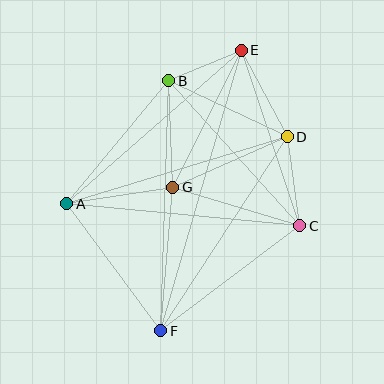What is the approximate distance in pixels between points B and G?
The distance between B and G is approximately 107 pixels.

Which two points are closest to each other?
Points B and E are closest to each other.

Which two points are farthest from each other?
Points E and F are farthest from each other.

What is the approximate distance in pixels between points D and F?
The distance between D and F is approximately 231 pixels.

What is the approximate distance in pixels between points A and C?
The distance between A and C is approximately 234 pixels.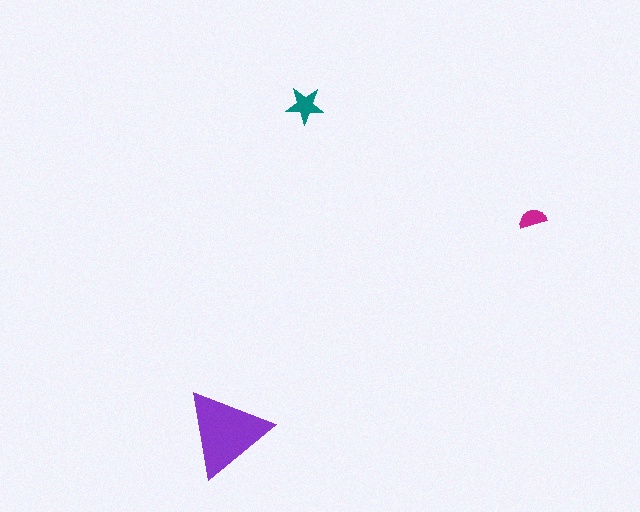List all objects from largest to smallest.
The purple triangle, the teal star, the magenta semicircle.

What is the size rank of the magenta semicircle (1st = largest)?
3rd.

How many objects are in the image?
There are 3 objects in the image.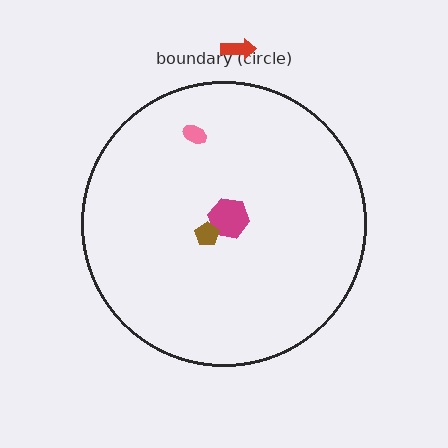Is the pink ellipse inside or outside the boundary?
Inside.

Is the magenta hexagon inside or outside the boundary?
Inside.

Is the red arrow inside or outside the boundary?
Outside.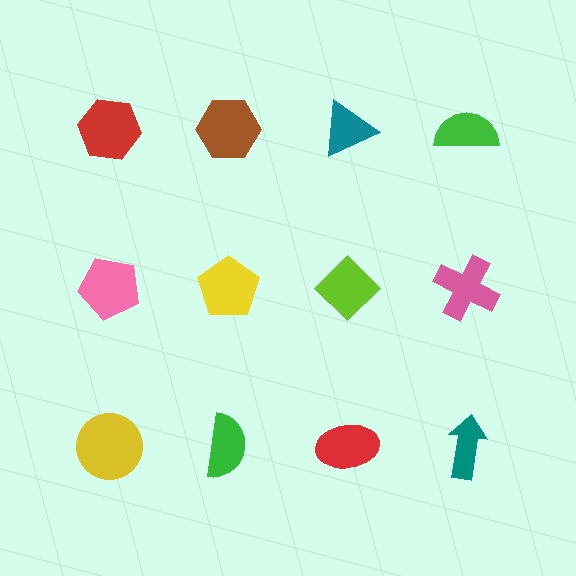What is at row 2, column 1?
A pink pentagon.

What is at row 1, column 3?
A teal triangle.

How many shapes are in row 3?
4 shapes.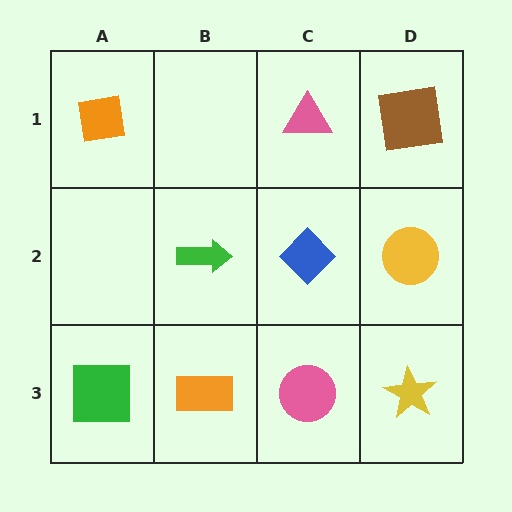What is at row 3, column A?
A green square.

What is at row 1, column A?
An orange square.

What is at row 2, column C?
A blue diamond.